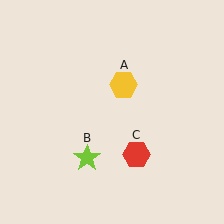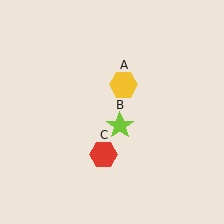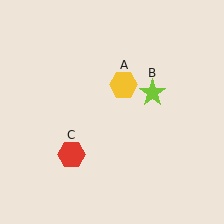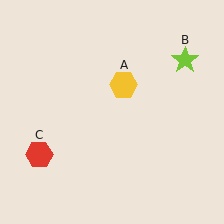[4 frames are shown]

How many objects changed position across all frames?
2 objects changed position: lime star (object B), red hexagon (object C).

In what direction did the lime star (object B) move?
The lime star (object B) moved up and to the right.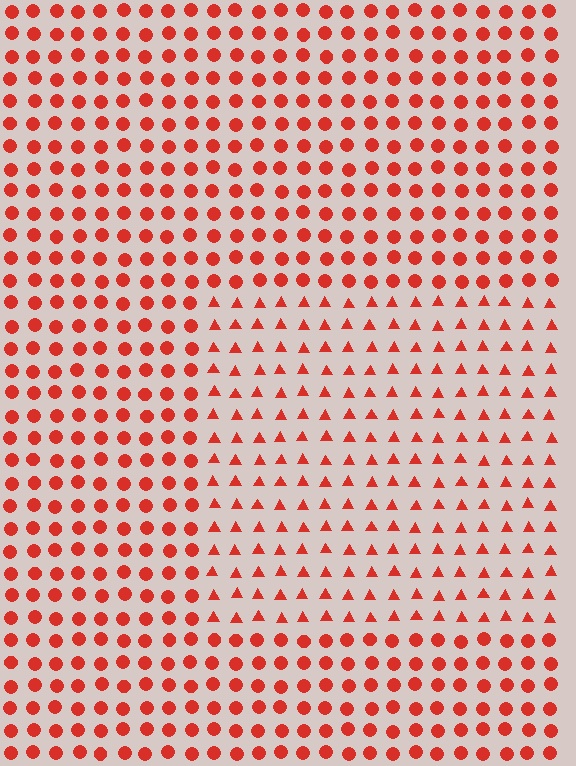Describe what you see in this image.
The image is filled with small red elements arranged in a uniform grid. A rectangle-shaped region contains triangles, while the surrounding area contains circles. The boundary is defined purely by the change in element shape.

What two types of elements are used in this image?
The image uses triangles inside the rectangle region and circles outside it.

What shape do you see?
I see a rectangle.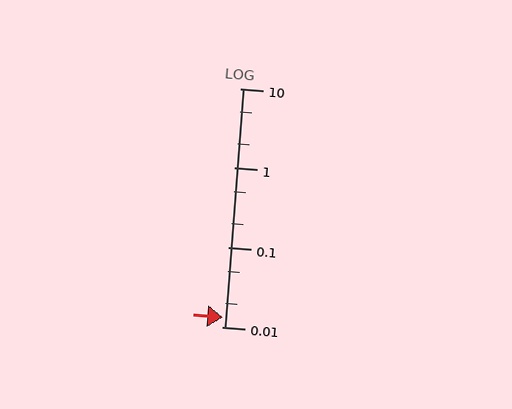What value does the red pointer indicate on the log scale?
The pointer indicates approximately 0.013.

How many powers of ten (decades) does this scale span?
The scale spans 3 decades, from 0.01 to 10.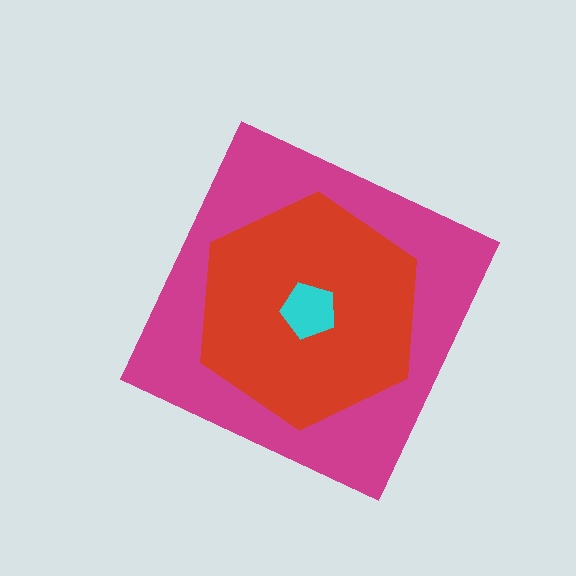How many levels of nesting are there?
3.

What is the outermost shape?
The magenta diamond.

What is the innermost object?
The cyan pentagon.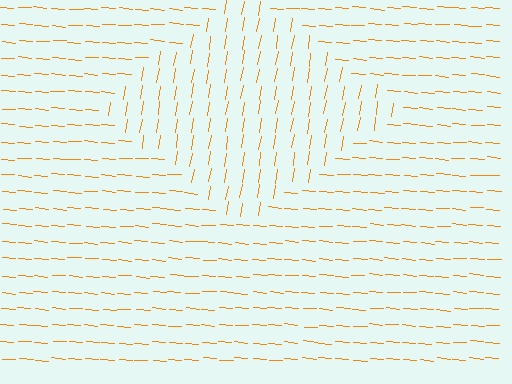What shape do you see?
I see a diamond.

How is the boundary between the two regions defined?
The boundary is defined purely by a change in line orientation (approximately 85 degrees difference). All lines are the same color and thickness.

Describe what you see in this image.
The image is filled with small orange line segments. A diamond region in the image has lines oriented differently from the surrounding lines, creating a visible texture boundary.